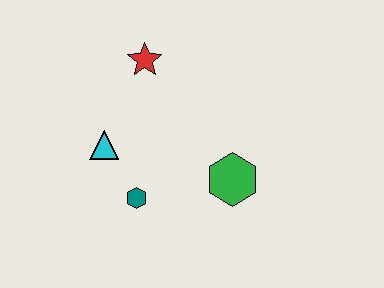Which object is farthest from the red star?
The green hexagon is farthest from the red star.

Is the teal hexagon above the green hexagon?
No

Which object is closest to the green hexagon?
The teal hexagon is closest to the green hexagon.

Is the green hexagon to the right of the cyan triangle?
Yes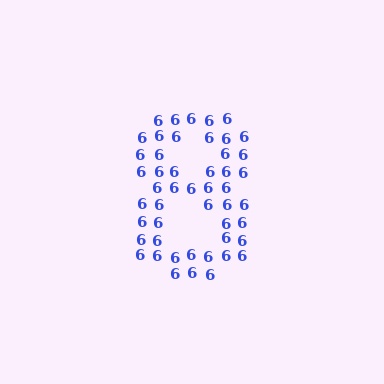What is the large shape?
The large shape is the digit 8.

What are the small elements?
The small elements are digit 6's.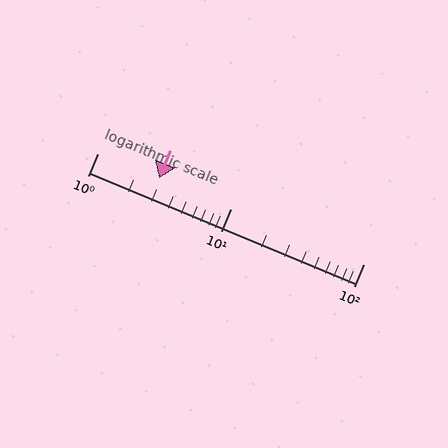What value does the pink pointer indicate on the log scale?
The pointer indicates approximately 2.9.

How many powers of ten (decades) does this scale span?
The scale spans 2 decades, from 1 to 100.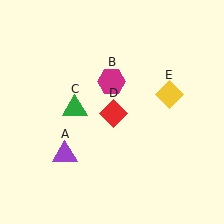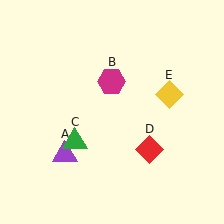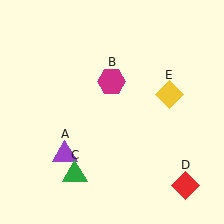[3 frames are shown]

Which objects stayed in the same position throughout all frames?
Purple triangle (object A) and magenta hexagon (object B) and yellow diamond (object E) remained stationary.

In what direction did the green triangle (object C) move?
The green triangle (object C) moved down.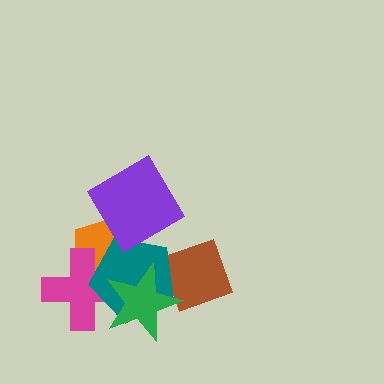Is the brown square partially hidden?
Yes, it is partially covered by another shape.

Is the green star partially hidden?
No, no other shape covers it.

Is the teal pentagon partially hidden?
Yes, it is partially covered by another shape.